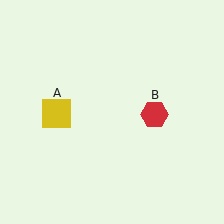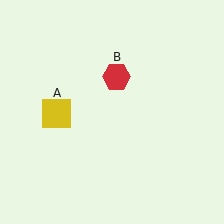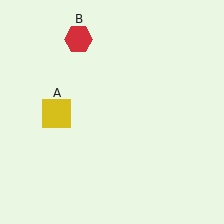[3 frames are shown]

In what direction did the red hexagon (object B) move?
The red hexagon (object B) moved up and to the left.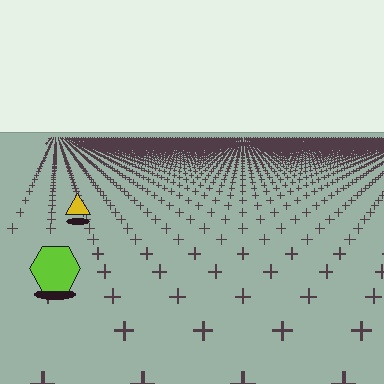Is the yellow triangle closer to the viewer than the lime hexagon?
No. The lime hexagon is closer — you can tell from the texture gradient: the ground texture is coarser near it.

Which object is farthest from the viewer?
The yellow triangle is farthest from the viewer. It appears smaller and the ground texture around it is denser.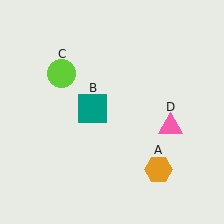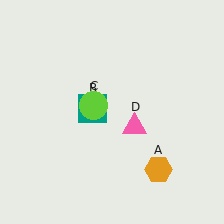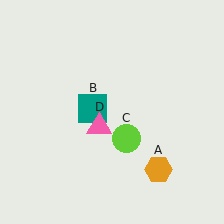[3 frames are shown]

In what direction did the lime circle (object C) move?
The lime circle (object C) moved down and to the right.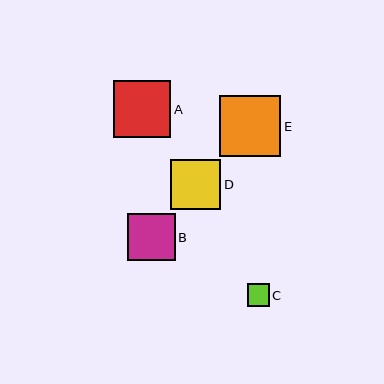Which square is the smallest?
Square C is the smallest with a size of approximately 22 pixels.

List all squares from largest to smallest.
From largest to smallest: E, A, D, B, C.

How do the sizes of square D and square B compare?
Square D and square B are approximately the same size.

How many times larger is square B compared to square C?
Square B is approximately 2.1 times the size of square C.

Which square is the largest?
Square E is the largest with a size of approximately 62 pixels.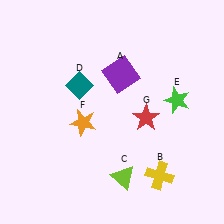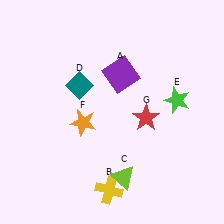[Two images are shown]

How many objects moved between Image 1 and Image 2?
1 object moved between the two images.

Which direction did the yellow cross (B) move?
The yellow cross (B) moved left.